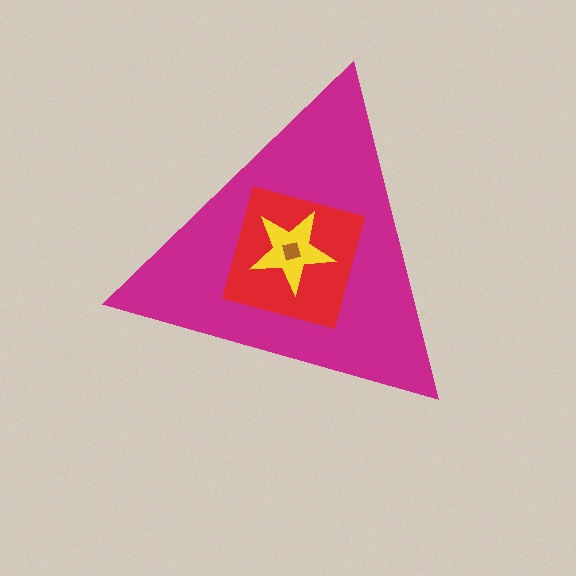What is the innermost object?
The brown diamond.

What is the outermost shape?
The magenta triangle.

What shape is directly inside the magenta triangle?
The red square.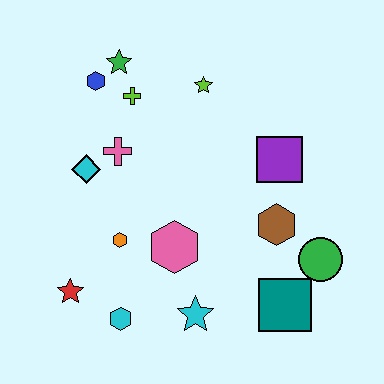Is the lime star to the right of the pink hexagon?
Yes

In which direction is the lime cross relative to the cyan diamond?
The lime cross is above the cyan diamond.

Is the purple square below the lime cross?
Yes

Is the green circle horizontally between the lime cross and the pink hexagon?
No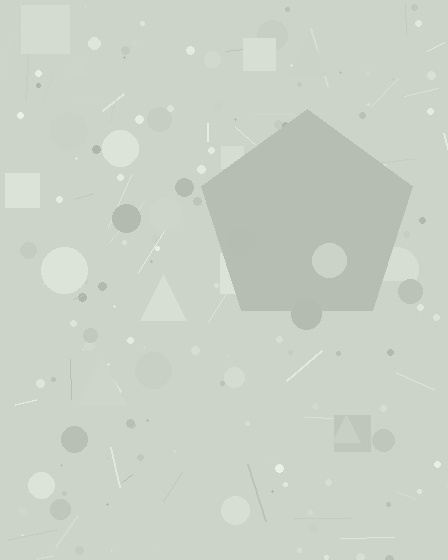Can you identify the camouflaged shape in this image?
The camouflaged shape is a pentagon.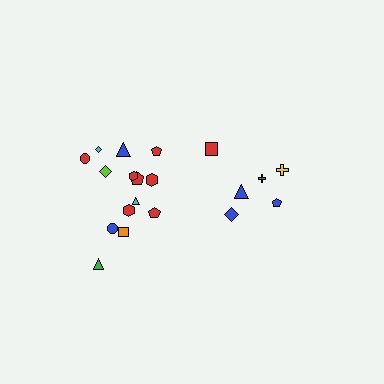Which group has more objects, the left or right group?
The left group.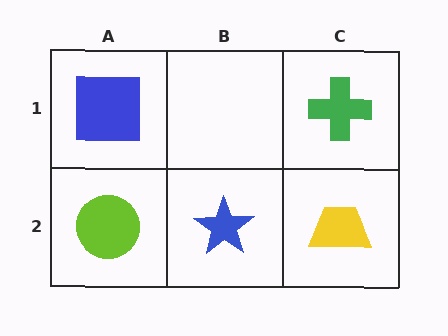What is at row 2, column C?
A yellow trapezoid.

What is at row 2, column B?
A blue star.